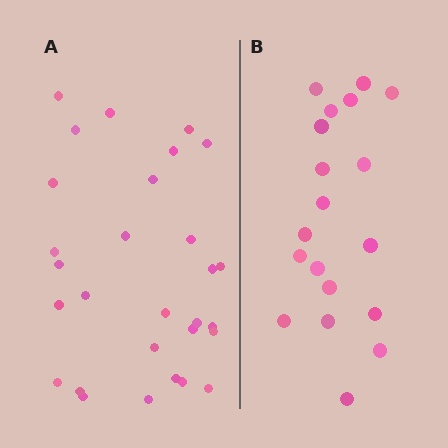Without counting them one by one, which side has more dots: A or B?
Region A (the left region) has more dots.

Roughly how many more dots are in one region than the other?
Region A has roughly 10 or so more dots than region B.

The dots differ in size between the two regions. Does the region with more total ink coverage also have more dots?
No. Region B has more total ink coverage because its dots are larger, but region A actually contains more individual dots. Total area can be misleading — the number of items is what matters here.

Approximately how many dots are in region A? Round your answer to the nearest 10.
About 30 dots. (The exact count is 29, which rounds to 30.)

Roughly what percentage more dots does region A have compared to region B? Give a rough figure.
About 55% more.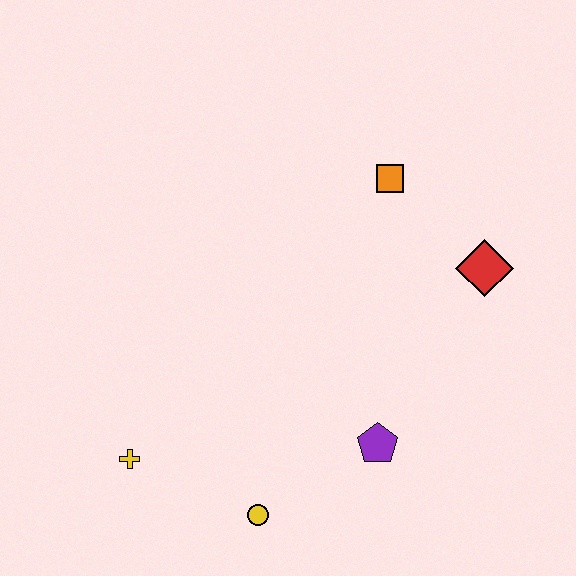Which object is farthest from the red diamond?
The yellow cross is farthest from the red diamond.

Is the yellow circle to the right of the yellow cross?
Yes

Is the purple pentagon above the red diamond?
No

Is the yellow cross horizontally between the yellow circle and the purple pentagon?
No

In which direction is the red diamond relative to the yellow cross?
The red diamond is to the right of the yellow cross.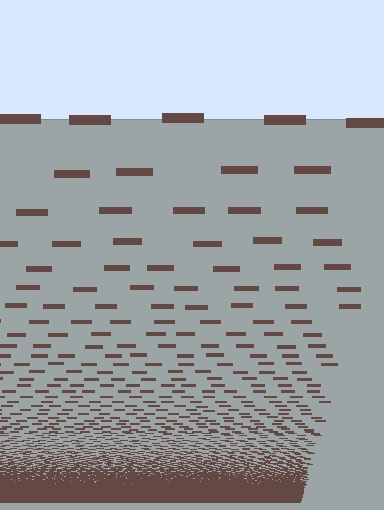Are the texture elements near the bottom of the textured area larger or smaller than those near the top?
Smaller. The gradient is inverted — elements near the bottom are smaller and denser.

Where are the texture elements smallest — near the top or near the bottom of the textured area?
Near the bottom.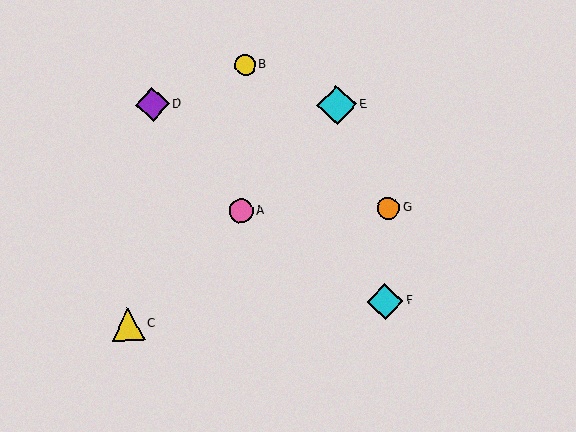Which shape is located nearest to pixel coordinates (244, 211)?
The pink circle (labeled A) at (241, 211) is nearest to that location.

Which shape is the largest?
The cyan diamond (labeled E) is the largest.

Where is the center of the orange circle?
The center of the orange circle is at (388, 208).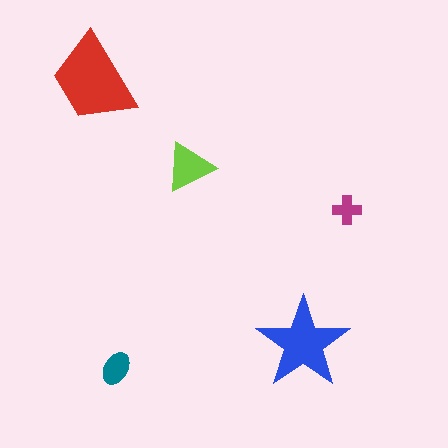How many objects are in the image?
There are 5 objects in the image.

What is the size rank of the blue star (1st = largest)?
2nd.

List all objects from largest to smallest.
The red trapezoid, the blue star, the lime triangle, the teal ellipse, the magenta cross.